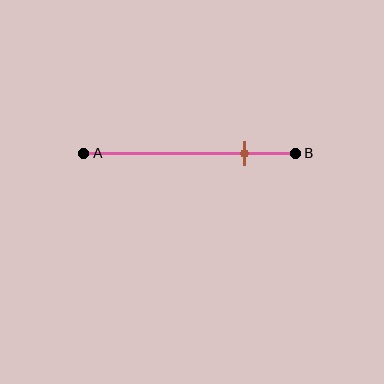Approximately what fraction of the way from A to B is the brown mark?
The brown mark is approximately 75% of the way from A to B.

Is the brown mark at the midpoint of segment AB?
No, the mark is at about 75% from A, not at the 50% midpoint.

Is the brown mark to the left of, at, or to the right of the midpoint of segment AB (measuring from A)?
The brown mark is to the right of the midpoint of segment AB.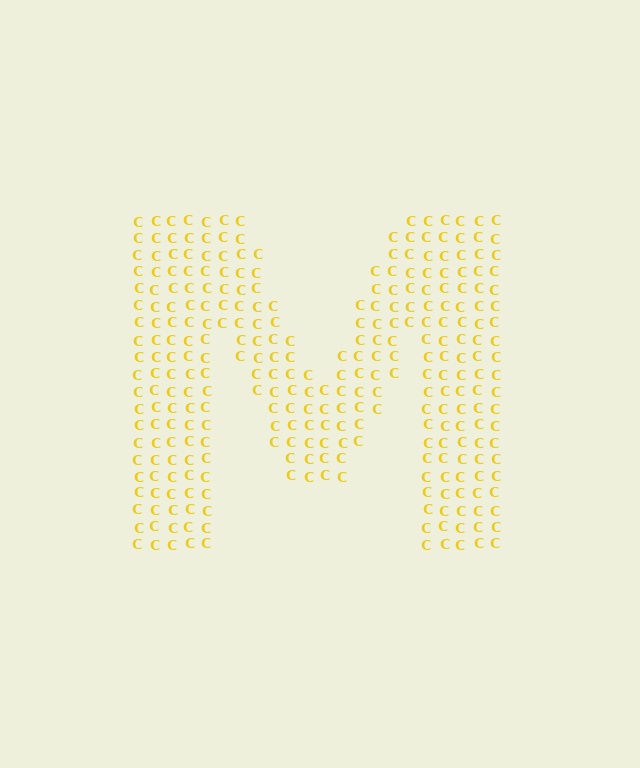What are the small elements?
The small elements are letter C's.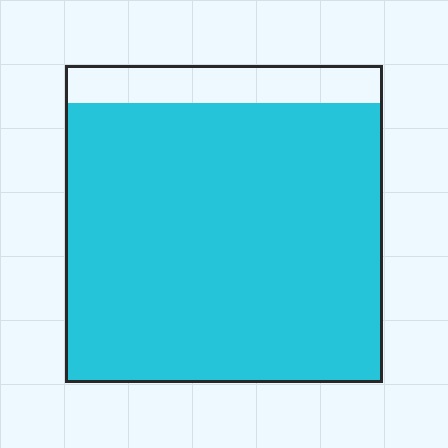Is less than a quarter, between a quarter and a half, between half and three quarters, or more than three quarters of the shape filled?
More than three quarters.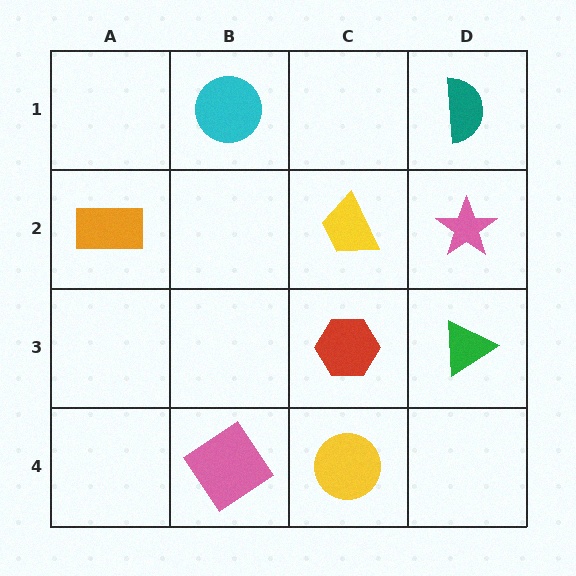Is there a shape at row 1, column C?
No, that cell is empty.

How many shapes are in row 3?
2 shapes.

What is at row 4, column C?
A yellow circle.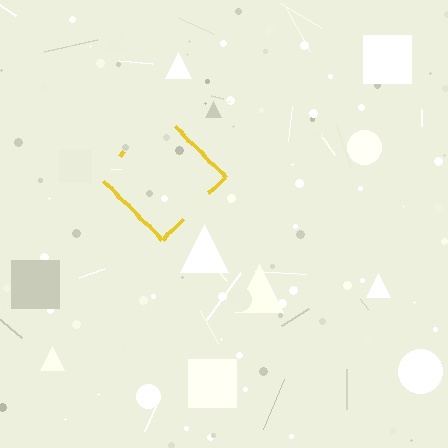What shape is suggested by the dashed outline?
The dashed outline suggests a diamond.